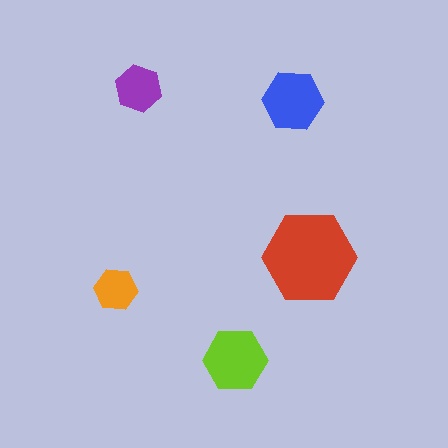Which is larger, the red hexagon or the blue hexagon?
The red one.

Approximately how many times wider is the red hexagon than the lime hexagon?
About 1.5 times wider.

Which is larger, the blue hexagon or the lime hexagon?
The lime one.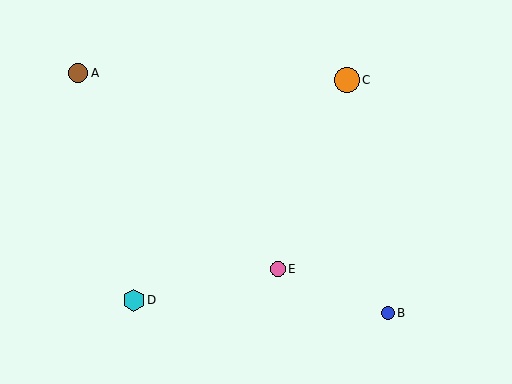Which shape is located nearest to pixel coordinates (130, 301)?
The cyan hexagon (labeled D) at (134, 300) is nearest to that location.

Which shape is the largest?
The orange circle (labeled C) is the largest.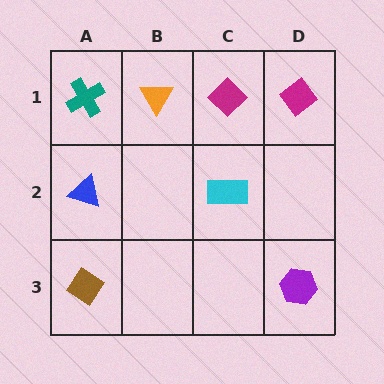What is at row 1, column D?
A magenta diamond.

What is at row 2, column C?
A cyan rectangle.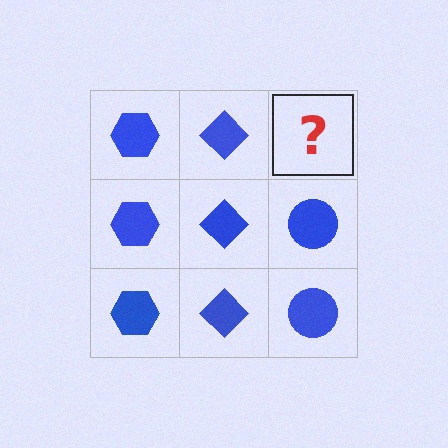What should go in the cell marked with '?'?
The missing cell should contain a blue circle.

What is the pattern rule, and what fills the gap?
The rule is that each column has a consistent shape. The gap should be filled with a blue circle.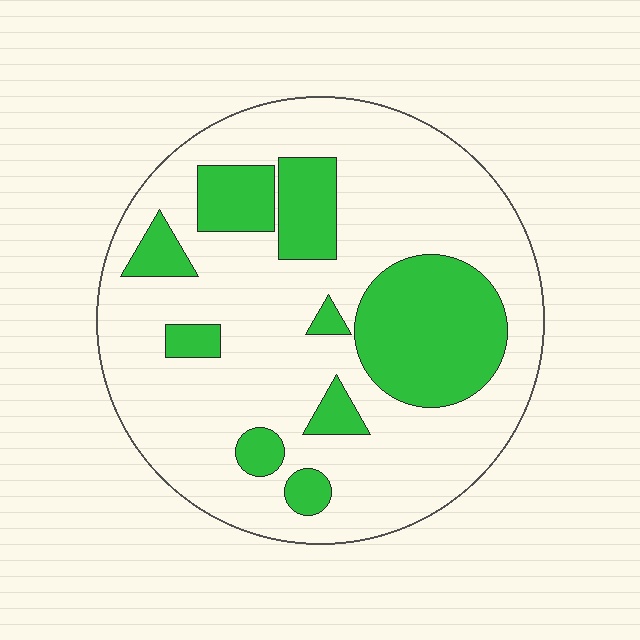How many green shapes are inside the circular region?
9.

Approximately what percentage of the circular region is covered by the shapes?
Approximately 25%.